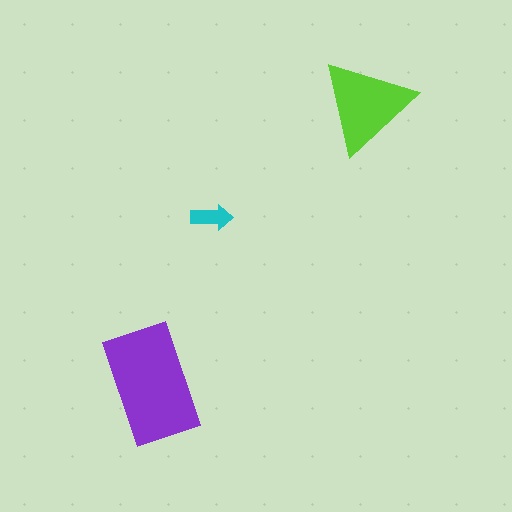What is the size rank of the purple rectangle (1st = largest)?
1st.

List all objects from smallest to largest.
The cyan arrow, the lime triangle, the purple rectangle.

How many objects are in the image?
There are 3 objects in the image.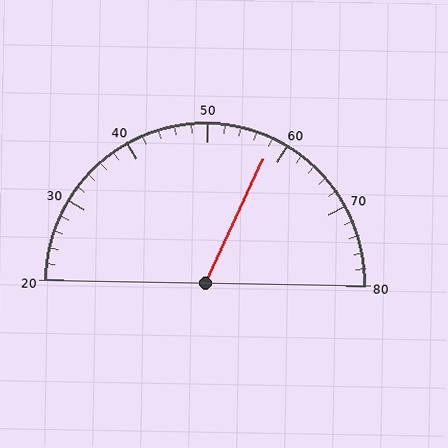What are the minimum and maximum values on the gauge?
The gauge ranges from 20 to 80.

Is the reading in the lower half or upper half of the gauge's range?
The reading is in the upper half of the range (20 to 80).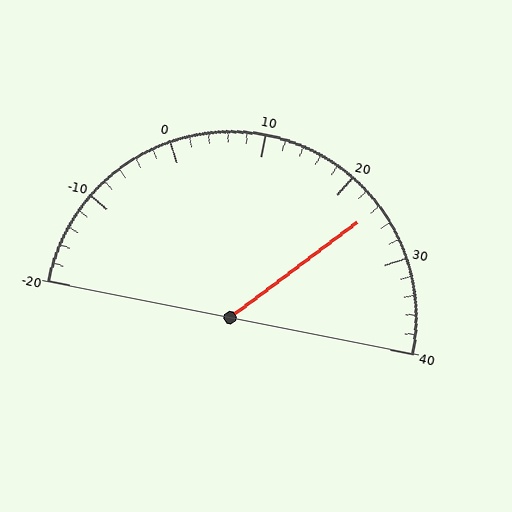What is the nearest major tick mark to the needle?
The nearest major tick mark is 20.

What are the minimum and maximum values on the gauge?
The gauge ranges from -20 to 40.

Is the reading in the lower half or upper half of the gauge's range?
The reading is in the upper half of the range (-20 to 40).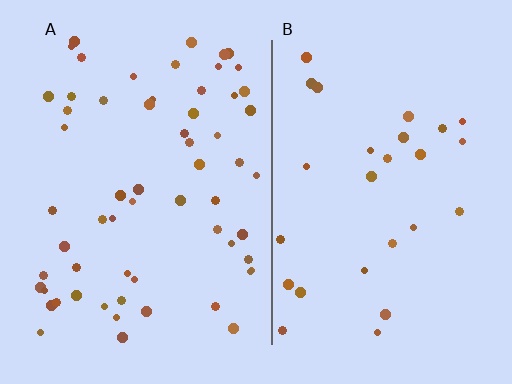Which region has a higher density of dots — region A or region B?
A (the left).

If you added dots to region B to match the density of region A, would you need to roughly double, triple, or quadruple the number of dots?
Approximately double.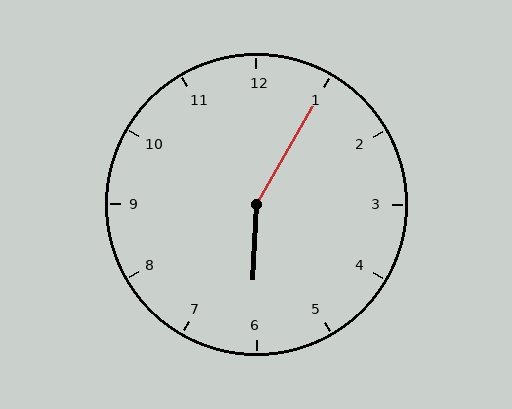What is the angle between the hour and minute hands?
Approximately 152 degrees.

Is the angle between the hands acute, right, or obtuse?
It is obtuse.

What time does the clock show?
6:05.